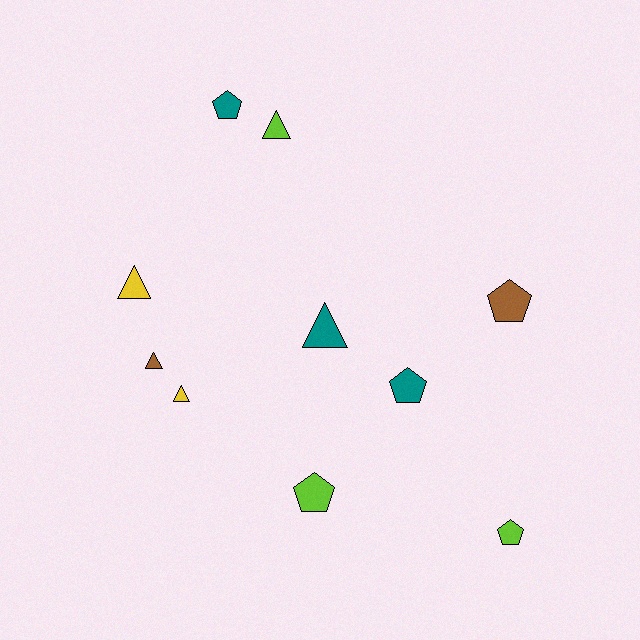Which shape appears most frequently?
Pentagon, with 5 objects.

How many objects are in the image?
There are 10 objects.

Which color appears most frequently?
Lime, with 3 objects.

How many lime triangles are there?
There is 1 lime triangle.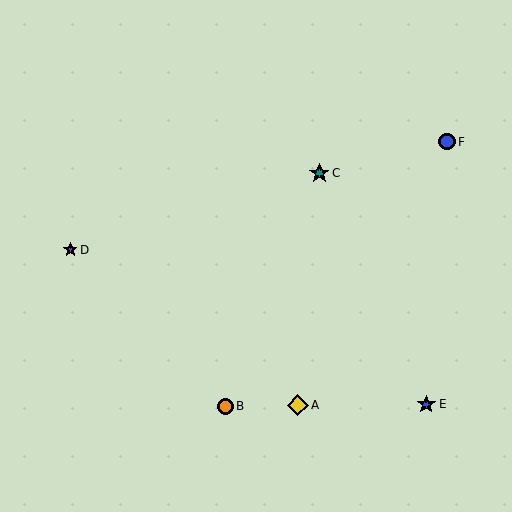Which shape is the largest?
The yellow diamond (labeled A) is the largest.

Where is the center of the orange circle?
The center of the orange circle is at (225, 406).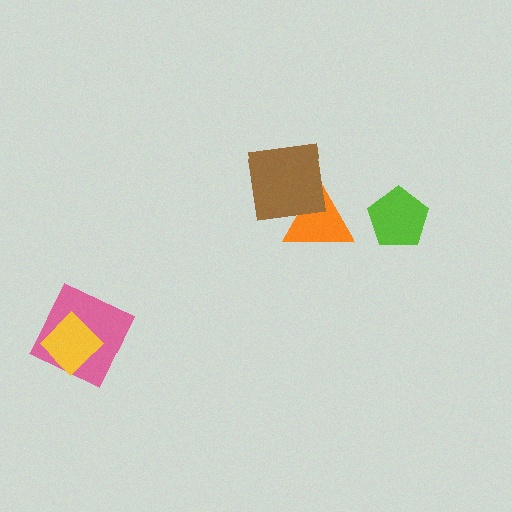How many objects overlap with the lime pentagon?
0 objects overlap with the lime pentagon.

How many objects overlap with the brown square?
1 object overlaps with the brown square.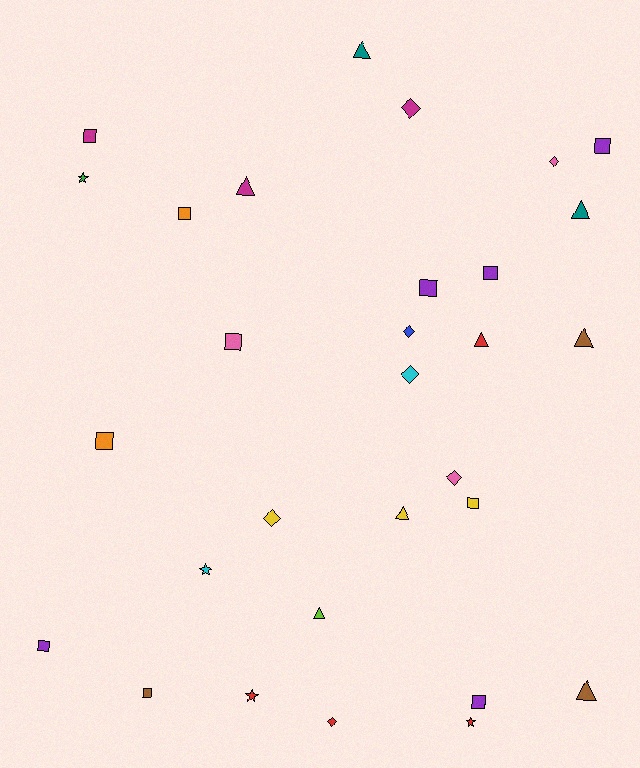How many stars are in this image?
There are 4 stars.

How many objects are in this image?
There are 30 objects.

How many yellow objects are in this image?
There are 3 yellow objects.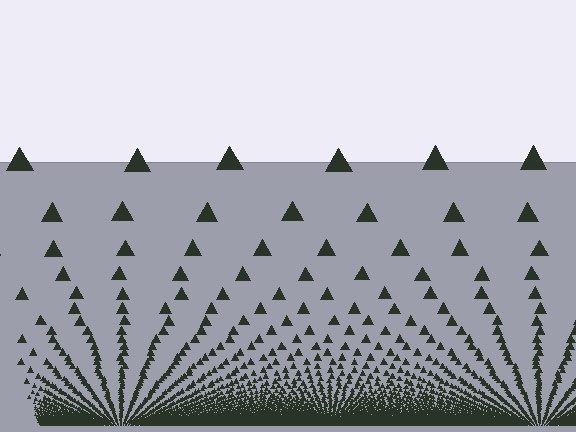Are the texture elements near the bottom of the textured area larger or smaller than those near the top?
Smaller. The gradient is inverted — elements near the bottom are smaller and denser.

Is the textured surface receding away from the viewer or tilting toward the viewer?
The surface appears to tilt toward the viewer. Texture elements get larger and sparser toward the top.